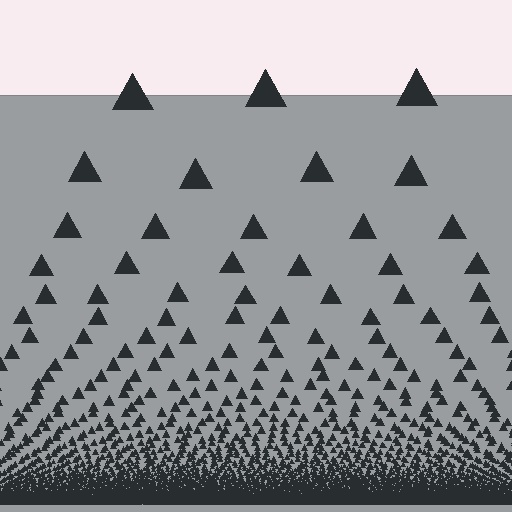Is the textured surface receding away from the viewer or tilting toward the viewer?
The surface appears to tilt toward the viewer. Texture elements get larger and sparser toward the top.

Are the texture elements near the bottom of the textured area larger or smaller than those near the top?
Smaller. The gradient is inverted — elements near the bottom are smaller and denser.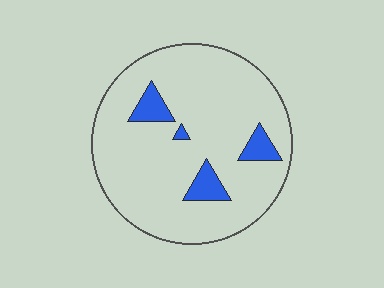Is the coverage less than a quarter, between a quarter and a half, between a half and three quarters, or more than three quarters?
Less than a quarter.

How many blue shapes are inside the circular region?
4.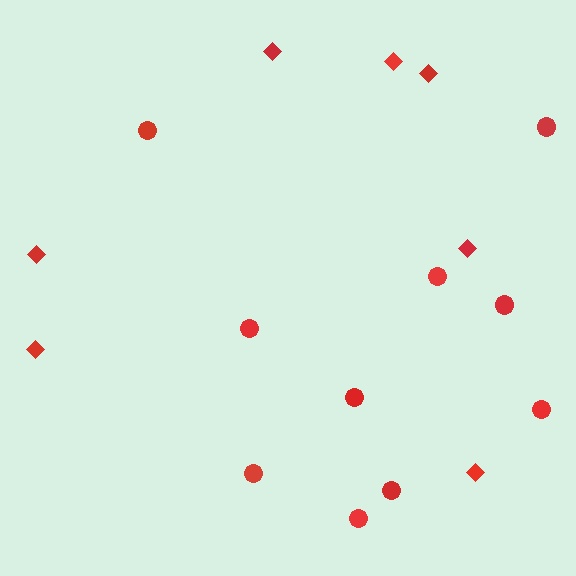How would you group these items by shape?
There are 2 groups: one group of circles (10) and one group of diamonds (7).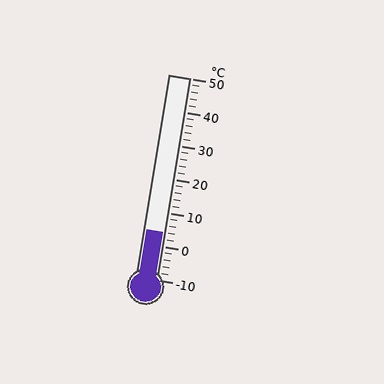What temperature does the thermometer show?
The thermometer shows approximately 4°C.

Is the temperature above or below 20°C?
The temperature is below 20°C.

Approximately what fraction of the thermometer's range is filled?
The thermometer is filled to approximately 25% of its range.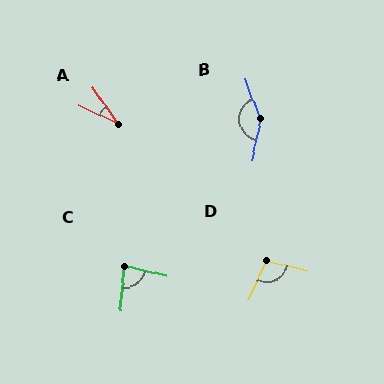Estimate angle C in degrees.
Approximately 82 degrees.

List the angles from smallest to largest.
A (30°), C (82°), D (101°), B (147°).